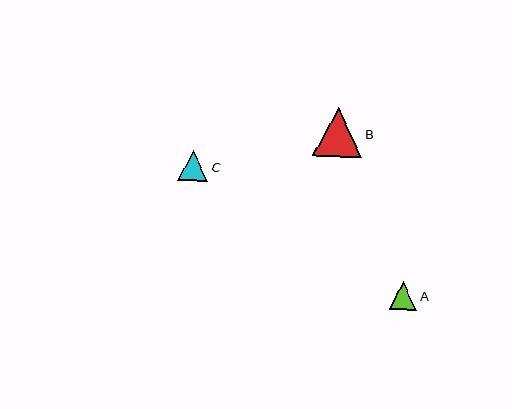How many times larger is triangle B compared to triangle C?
Triangle B is approximately 1.6 times the size of triangle C.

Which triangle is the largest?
Triangle B is the largest with a size of approximately 49 pixels.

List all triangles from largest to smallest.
From largest to smallest: B, C, A.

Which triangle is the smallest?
Triangle A is the smallest with a size of approximately 28 pixels.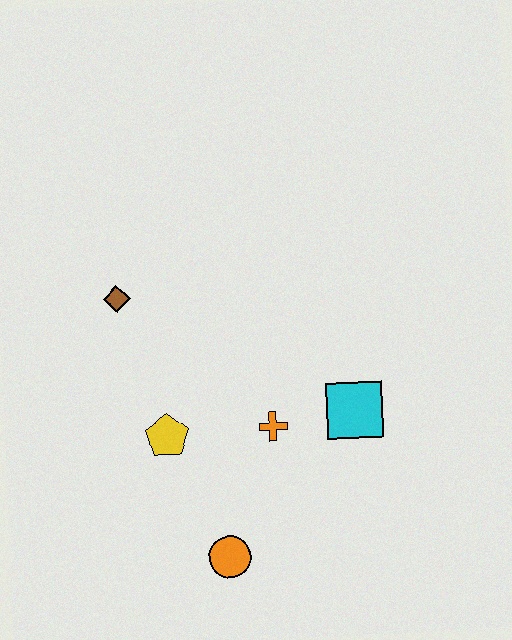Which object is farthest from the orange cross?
The brown diamond is farthest from the orange cross.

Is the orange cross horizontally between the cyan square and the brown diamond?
Yes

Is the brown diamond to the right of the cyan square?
No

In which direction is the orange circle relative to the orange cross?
The orange circle is below the orange cross.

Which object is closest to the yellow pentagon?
The orange cross is closest to the yellow pentagon.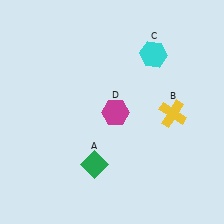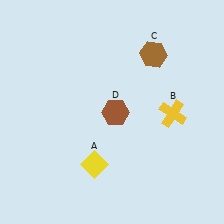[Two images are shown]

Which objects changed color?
A changed from green to yellow. C changed from cyan to brown. D changed from magenta to brown.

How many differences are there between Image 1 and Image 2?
There are 3 differences between the two images.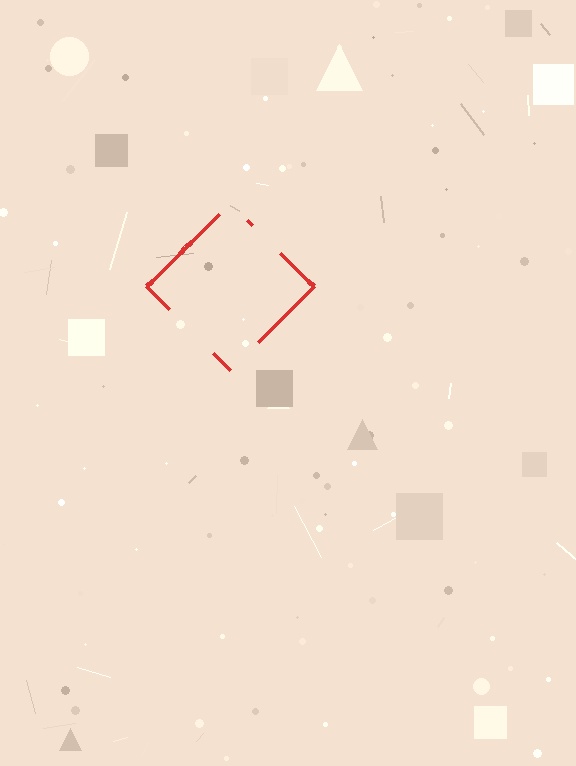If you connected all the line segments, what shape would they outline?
They would outline a diamond.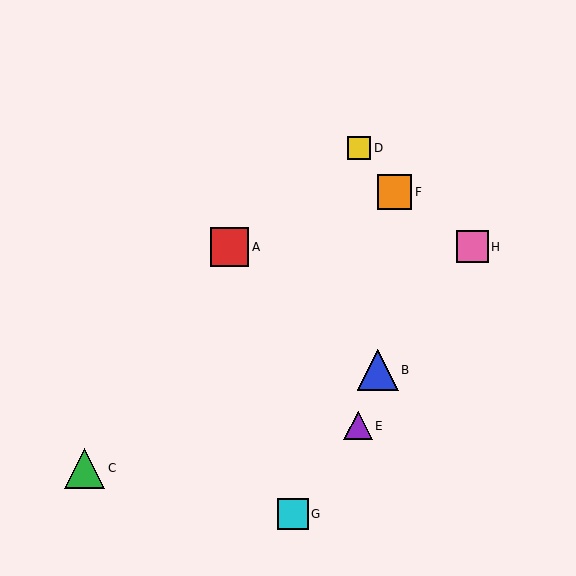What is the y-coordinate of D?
Object D is at y≈148.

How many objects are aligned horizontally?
2 objects (A, H) are aligned horizontally.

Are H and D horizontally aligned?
No, H is at y≈247 and D is at y≈148.